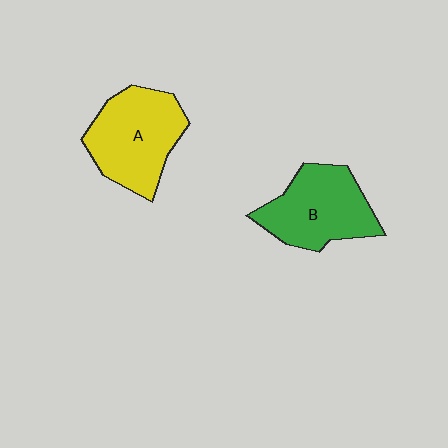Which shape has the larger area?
Shape A (yellow).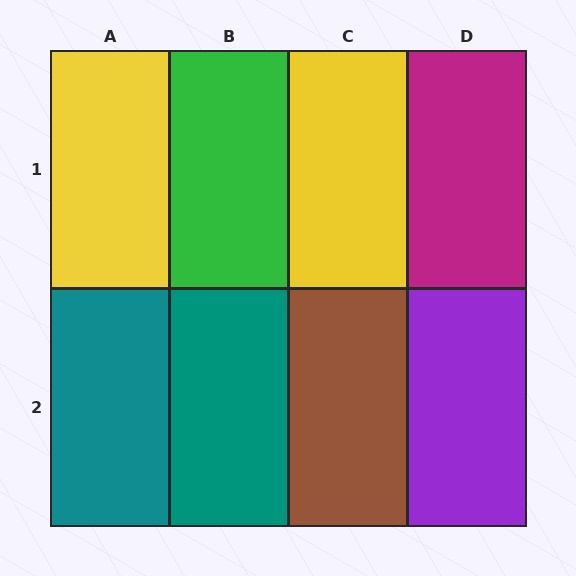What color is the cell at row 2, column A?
Teal.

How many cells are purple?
1 cell is purple.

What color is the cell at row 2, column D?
Purple.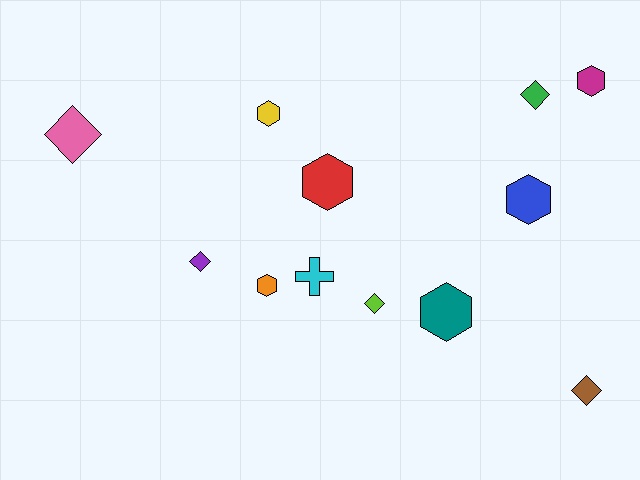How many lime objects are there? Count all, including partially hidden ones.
There is 1 lime object.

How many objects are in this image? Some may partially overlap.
There are 12 objects.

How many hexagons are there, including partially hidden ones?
There are 6 hexagons.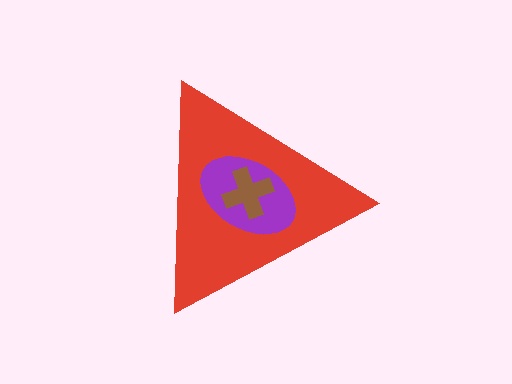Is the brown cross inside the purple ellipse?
Yes.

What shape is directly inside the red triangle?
The purple ellipse.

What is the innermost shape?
The brown cross.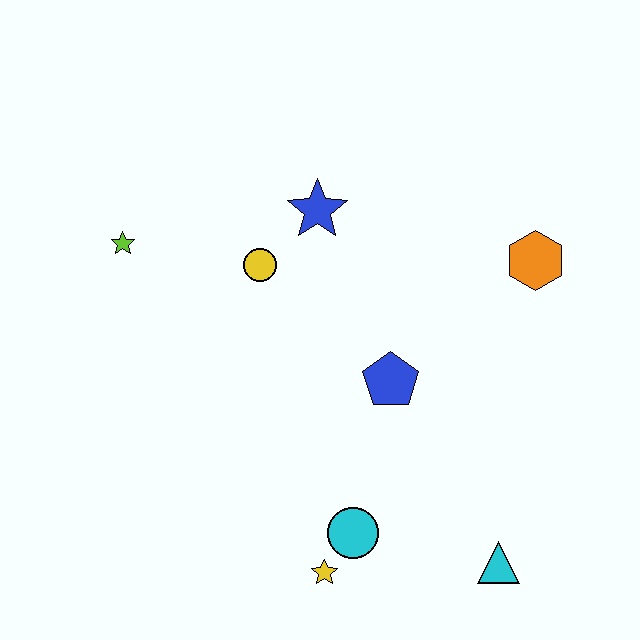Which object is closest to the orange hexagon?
The blue pentagon is closest to the orange hexagon.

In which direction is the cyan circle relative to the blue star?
The cyan circle is below the blue star.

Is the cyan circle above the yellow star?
Yes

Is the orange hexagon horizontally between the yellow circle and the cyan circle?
No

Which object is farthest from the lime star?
The cyan triangle is farthest from the lime star.